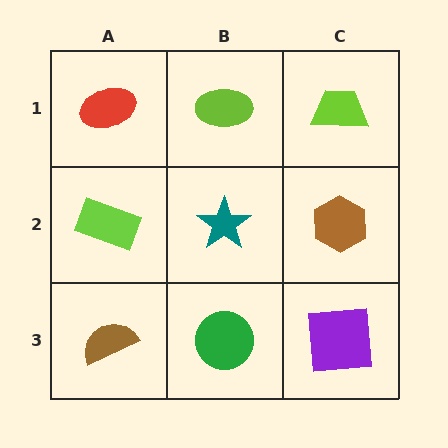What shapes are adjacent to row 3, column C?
A brown hexagon (row 2, column C), a green circle (row 3, column B).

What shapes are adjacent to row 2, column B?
A lime ellipse (row 1, column B), a green circle (row 3, column B), a lime rectangle (row 2, column A), a brown hexagon (row 2, column C).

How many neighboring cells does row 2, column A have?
3.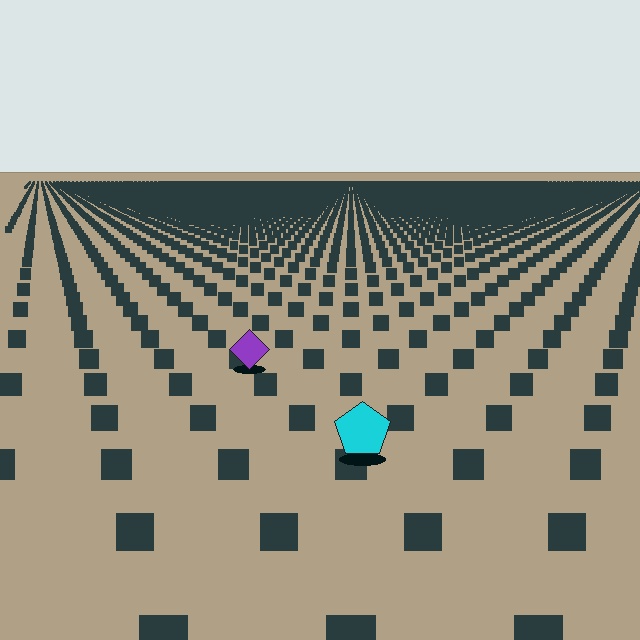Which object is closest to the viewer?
The cyan pentagon is closest. The texture marks near it are larger and more spread out.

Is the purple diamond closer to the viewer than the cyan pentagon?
No. The cyan pentagon is closer — you can tell from the texture gradient: the ground texture is coarser near it.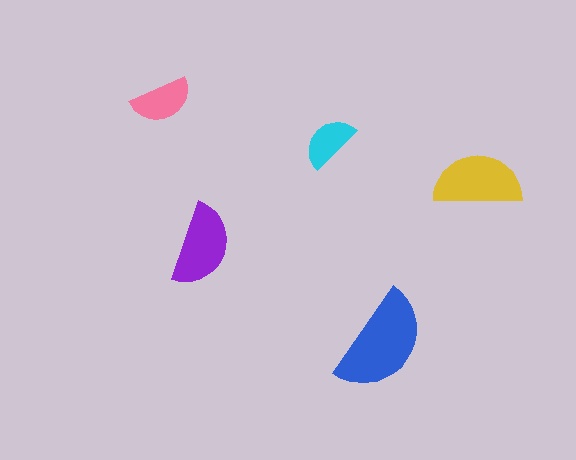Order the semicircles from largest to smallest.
the blue one, the yellow one, the purple one, the pink one, the cyan one.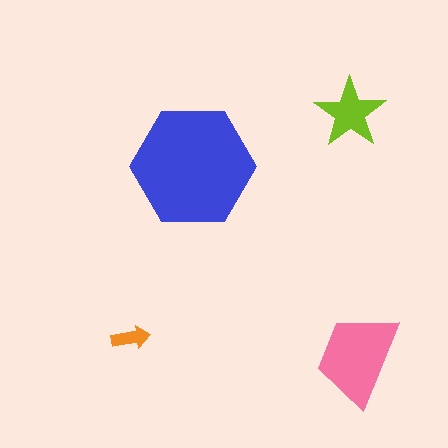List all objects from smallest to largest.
The orange arrow, the lime star, the pink trapezoid, the blue hexagon.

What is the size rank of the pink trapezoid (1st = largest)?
2nd.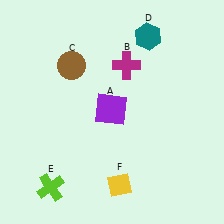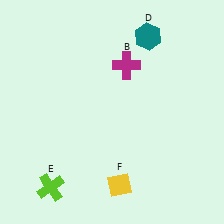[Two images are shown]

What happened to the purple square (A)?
The purple square (A) was removed in Image 2. It was in the top-left area of Image 1.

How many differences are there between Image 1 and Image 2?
There are 2 differences between the two images.